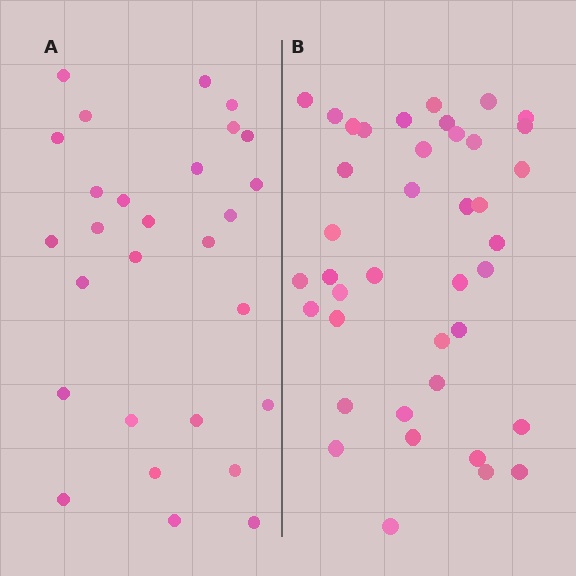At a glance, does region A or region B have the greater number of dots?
Region B (the right region) has more dots.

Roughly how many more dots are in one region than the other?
Region B has roughly 12 or so more dots than region A.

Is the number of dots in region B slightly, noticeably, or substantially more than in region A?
Region B has noticeably more, but not dramatically so. The ratio is roughly 1.4 to 1.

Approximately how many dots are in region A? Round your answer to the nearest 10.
About 30 dots. (The exact count is 28, which rounds to 30.)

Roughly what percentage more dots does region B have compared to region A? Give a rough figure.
About 45% more.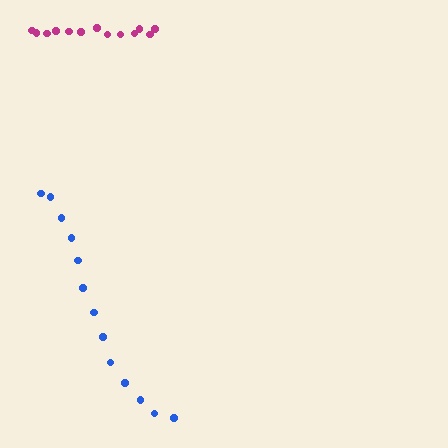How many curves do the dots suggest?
There are 2 distinct paths.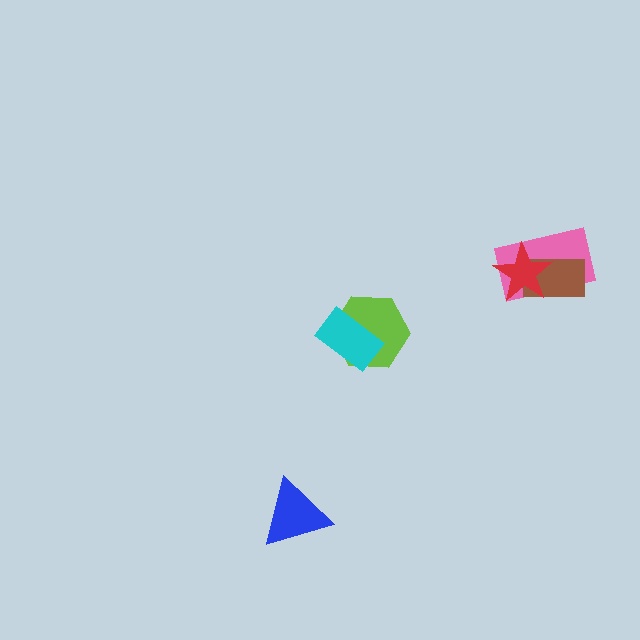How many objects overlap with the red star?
2 objects overlap with the red star.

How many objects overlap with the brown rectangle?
2 objects overlap with the brown rectangle.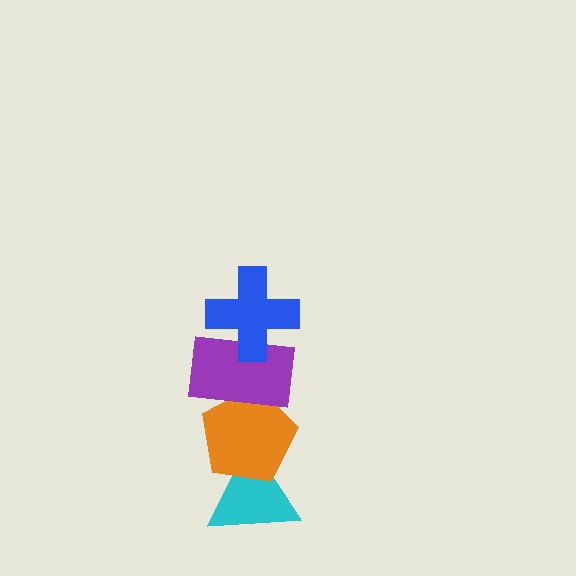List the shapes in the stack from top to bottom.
From top to bottom: the blue cross, the purple rectangle, the orange pentagon, the cyan triangle.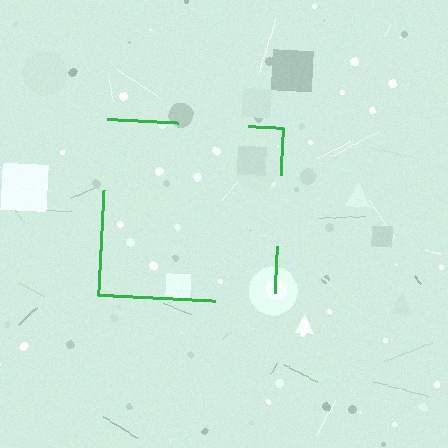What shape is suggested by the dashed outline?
The dashed outline suggests a square.